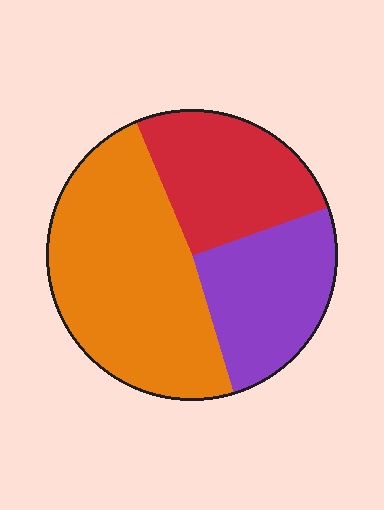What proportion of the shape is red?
Red covers about 25% of the shape.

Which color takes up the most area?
Orange, at roughly 50%.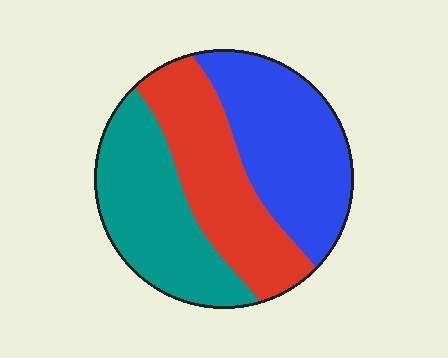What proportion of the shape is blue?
Blue covers 36% of the shape.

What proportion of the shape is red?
Red takes up about one third (1/3) of the shape.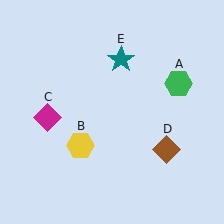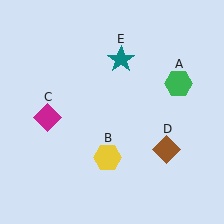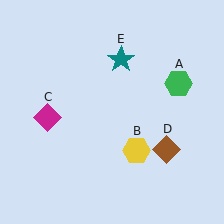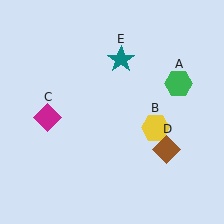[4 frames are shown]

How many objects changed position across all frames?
1 object changed position: yellow hexagon (object B).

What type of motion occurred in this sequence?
The yellow hexagon (object B) rotated counterclockwise around the center of the scene.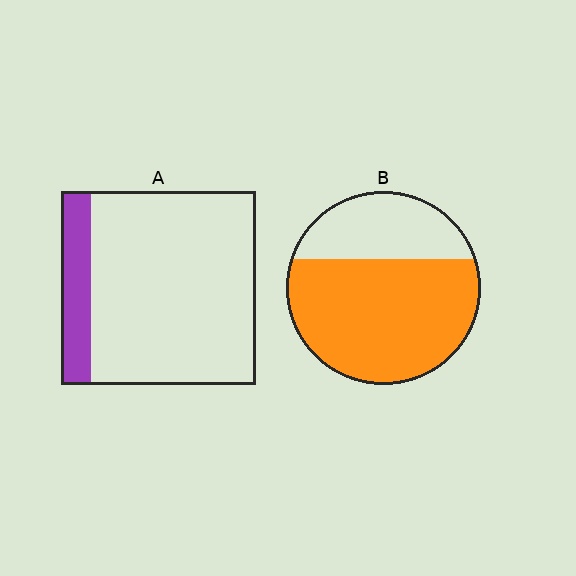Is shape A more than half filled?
No.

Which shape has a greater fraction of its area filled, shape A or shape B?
Shape B.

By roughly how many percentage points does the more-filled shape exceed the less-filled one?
By roughly 55 percentage points (B over A).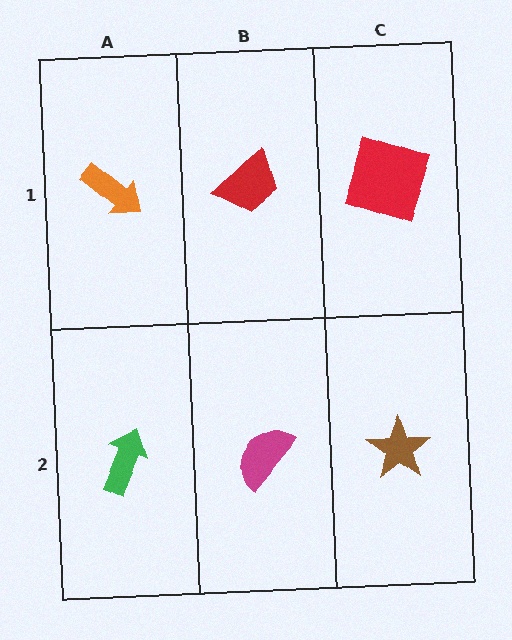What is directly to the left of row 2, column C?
A magenta semicircle.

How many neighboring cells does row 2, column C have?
2.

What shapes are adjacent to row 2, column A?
An orange arrow (row 1, column A), a magenta semicircle (row 2, column B).